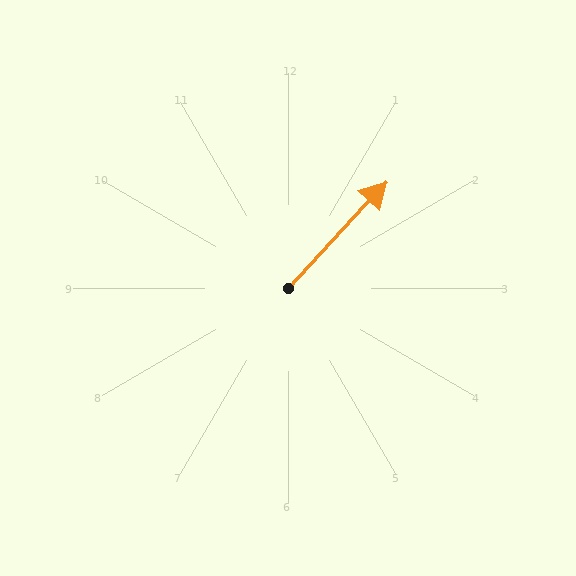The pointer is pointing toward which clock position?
Roughly 1 o'clock.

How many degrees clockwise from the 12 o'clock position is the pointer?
Approximately 43 degrees.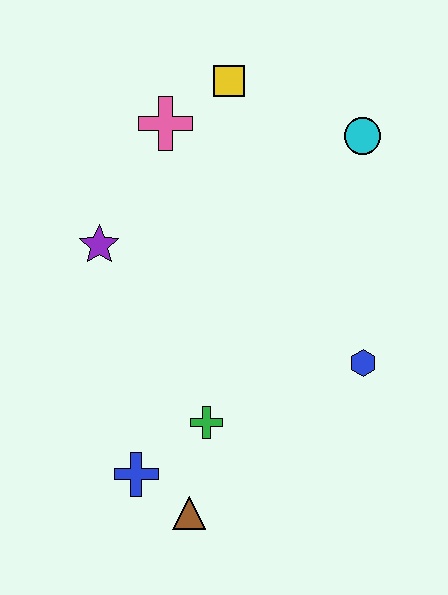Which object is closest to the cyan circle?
The yellow square is closest to the cyan circle.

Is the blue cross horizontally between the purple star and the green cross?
Yes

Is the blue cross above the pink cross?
No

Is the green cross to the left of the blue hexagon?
Yes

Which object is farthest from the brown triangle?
The yellow square is farthest from the brown triangle.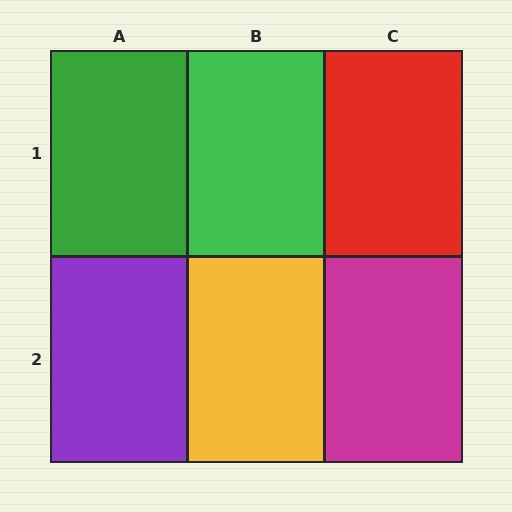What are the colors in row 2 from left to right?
Purple, yellow, magenta.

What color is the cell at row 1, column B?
Green.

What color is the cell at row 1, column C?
Red.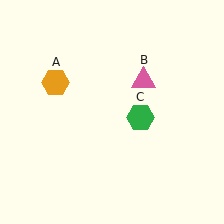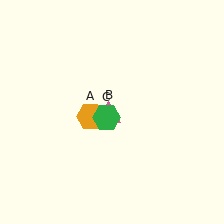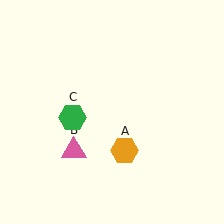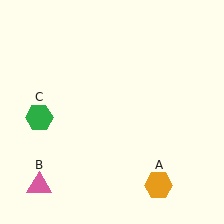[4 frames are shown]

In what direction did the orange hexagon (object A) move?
The orange hexagon (object A) moved down and to the right.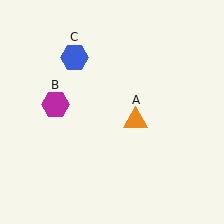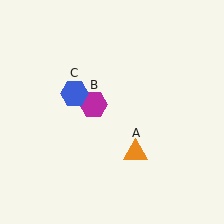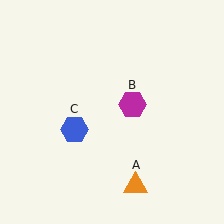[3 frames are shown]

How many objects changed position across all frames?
3 objects changed position: orange triangle (object A), magenta hexagon (object B), blue hexagon (object C).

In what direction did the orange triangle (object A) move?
The orange triangle (object A) moved down.